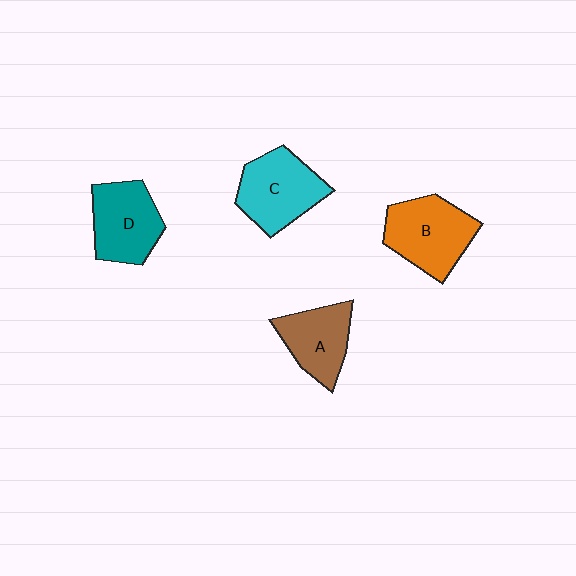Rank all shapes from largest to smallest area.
From largest to smallest: B (orange), C (cyan), D (teal), A (brown).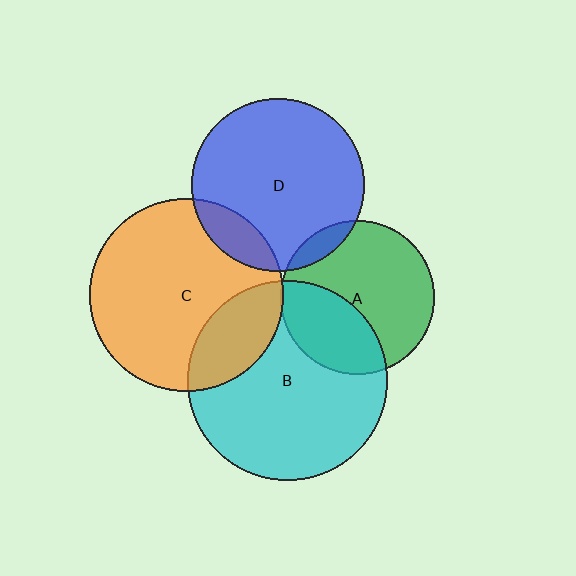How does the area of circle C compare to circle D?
Approximately 1.2 times.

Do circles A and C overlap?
Yes.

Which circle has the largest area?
Circle B (cyan).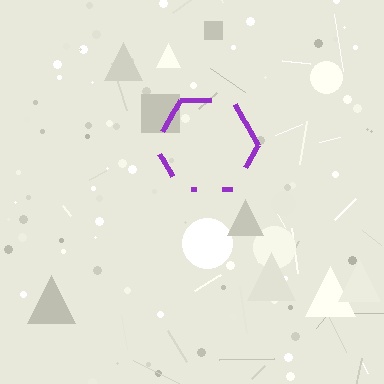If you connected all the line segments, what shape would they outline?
They would outline a hexagon.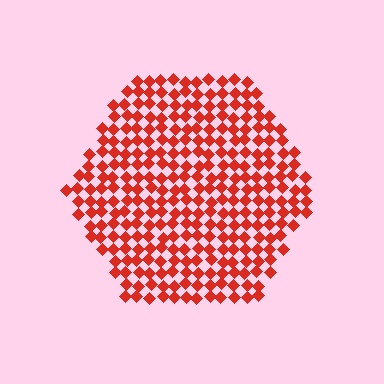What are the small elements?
The small elements are diamonds.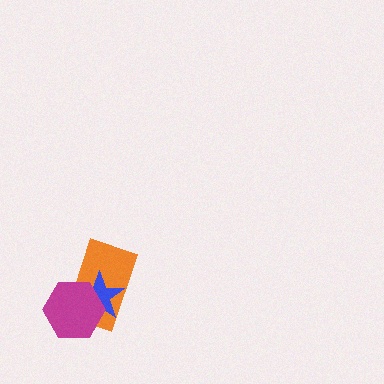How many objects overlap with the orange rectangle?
2 objects overlap with the orange rectangle.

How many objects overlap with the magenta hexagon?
2 objects overlap with the magenta hexagon.